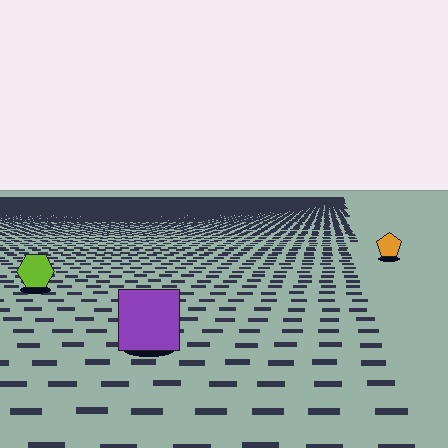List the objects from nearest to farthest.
From nearest to farthest: the purple square, the lime hexagon, the orange pentagon.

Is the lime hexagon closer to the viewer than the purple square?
No. The purple square is closer — you can tell from the texture gradient: the ground texture is coarser near it.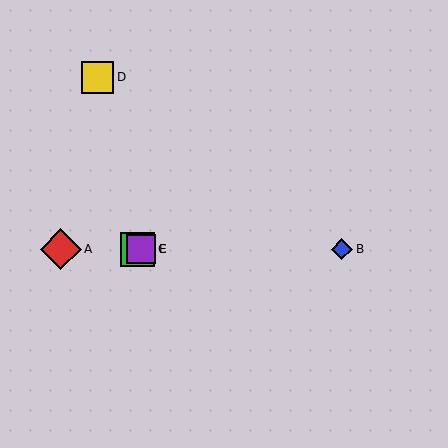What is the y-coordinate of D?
Object D is at y≈77.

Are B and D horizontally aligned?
No, B is at y≈249 and D is at y≈77.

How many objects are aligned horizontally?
4 objects (A, B, C, E) are aligned horizontally.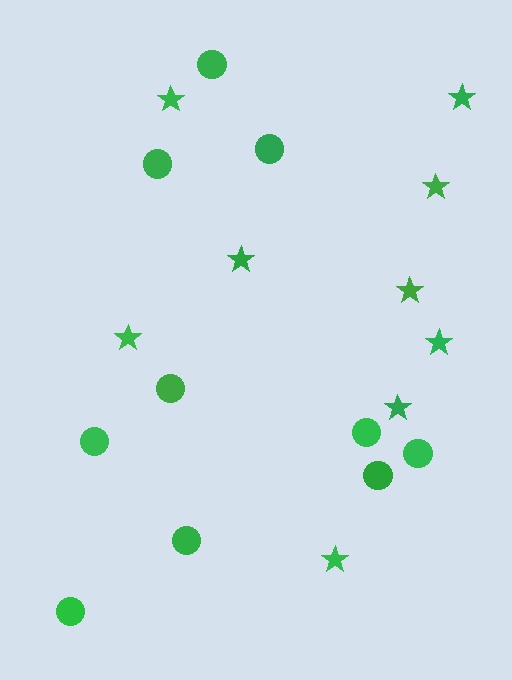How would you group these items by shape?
There are 2 groups: one group of circles (10) and one group of stars (9).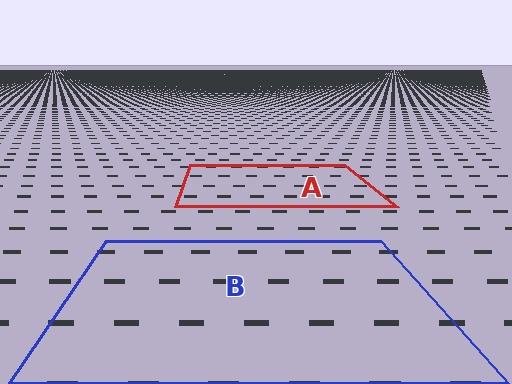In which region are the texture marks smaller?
The texture marks are smaller in region A, because it is farther away.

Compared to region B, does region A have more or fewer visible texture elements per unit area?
Region A has more texture elements per unit area — they are packed more densely because it is farther away.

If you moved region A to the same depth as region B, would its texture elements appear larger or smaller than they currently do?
They would appear larger. At a closer depth, the same texture elements are projected at a bigger on-screen size.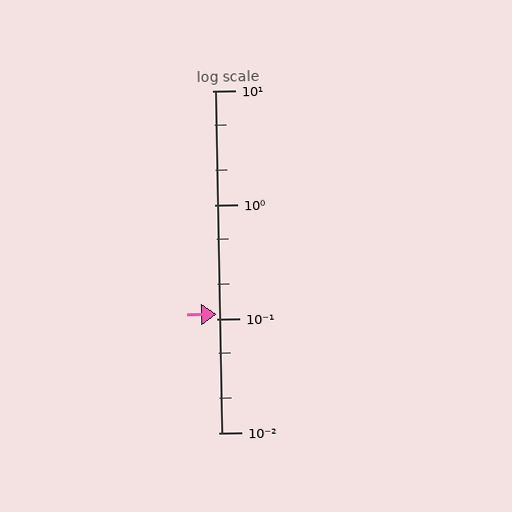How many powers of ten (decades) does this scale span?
The scale spans 3 decades, from 0.01 to 10.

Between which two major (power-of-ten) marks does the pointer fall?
The pointer is between 0.1 and 1.